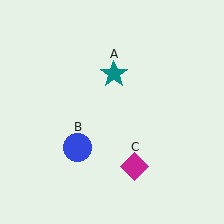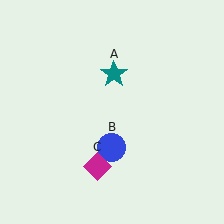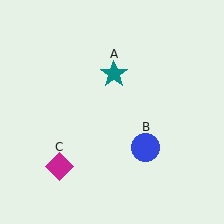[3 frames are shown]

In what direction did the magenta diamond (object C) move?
The magenta diamond (object C) moved left.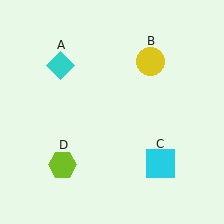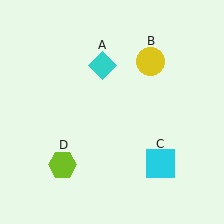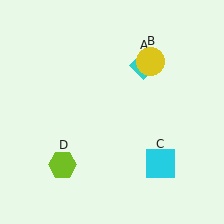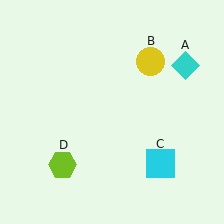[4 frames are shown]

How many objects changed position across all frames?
1 object changed position: cyan diamond (object A).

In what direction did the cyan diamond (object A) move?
The cyan diamond (object A) moved right.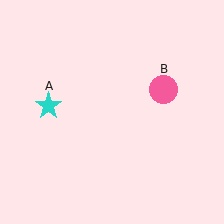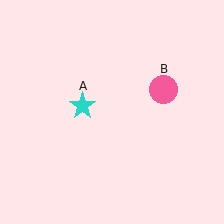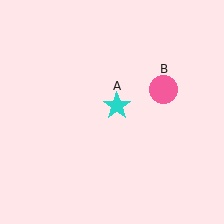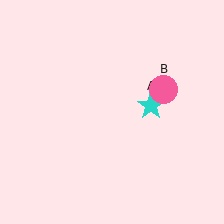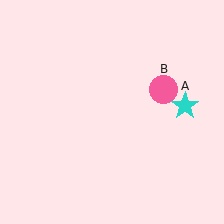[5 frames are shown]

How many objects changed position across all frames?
1 object changed position: cyan star (object A).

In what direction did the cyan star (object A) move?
The cyan star (object A) moved right.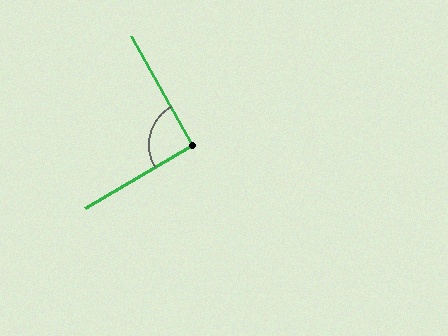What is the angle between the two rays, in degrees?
Approximately 91 degrees.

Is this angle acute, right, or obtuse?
It is approximately a right angle.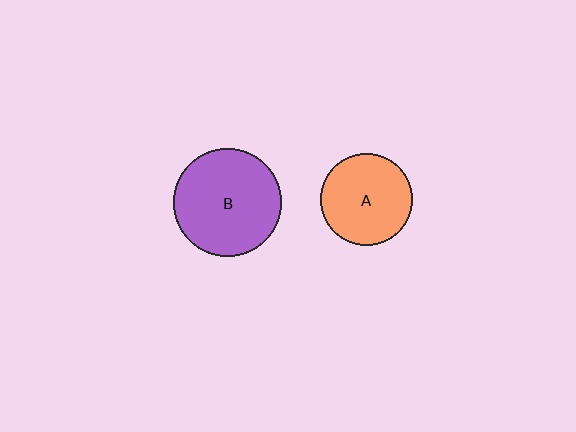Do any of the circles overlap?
No, none of the circles overlap.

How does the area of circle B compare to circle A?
Approximately 1.4 times.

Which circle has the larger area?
Circle B (purple).